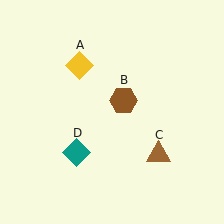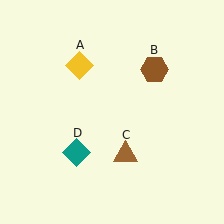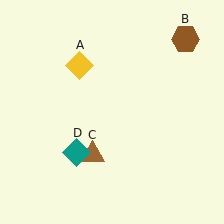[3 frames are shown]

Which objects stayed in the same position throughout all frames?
Yellow diamond (object A) and teal diamond (object D) remained stationary.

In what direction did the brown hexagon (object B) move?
The brown hexagon (object B) moved up and to the right.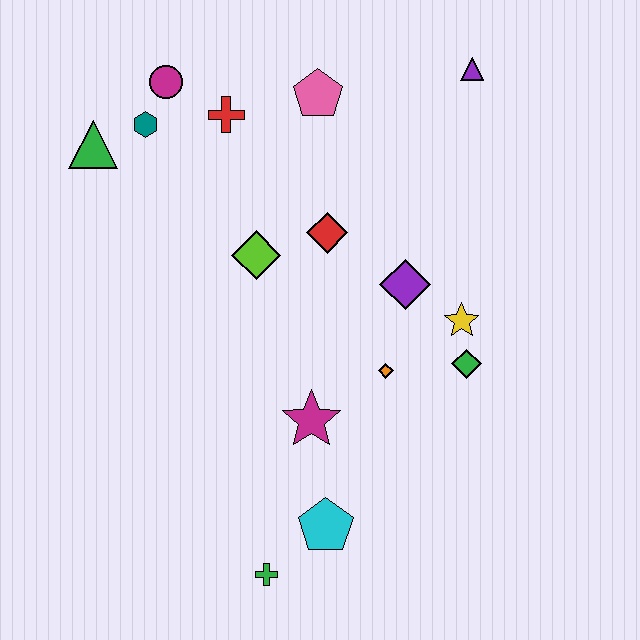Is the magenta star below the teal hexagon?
Yes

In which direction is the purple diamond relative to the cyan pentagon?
The purple diamond is above the cyan pentagon.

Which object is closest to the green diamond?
The yellow star is closest to the green diamond.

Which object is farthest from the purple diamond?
The green triangle is farthest from the purple diamond.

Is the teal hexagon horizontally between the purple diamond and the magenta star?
No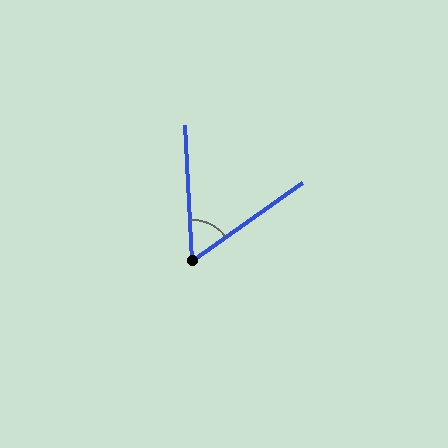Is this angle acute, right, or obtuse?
It is acute.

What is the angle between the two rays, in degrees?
Approximately 57 degrees.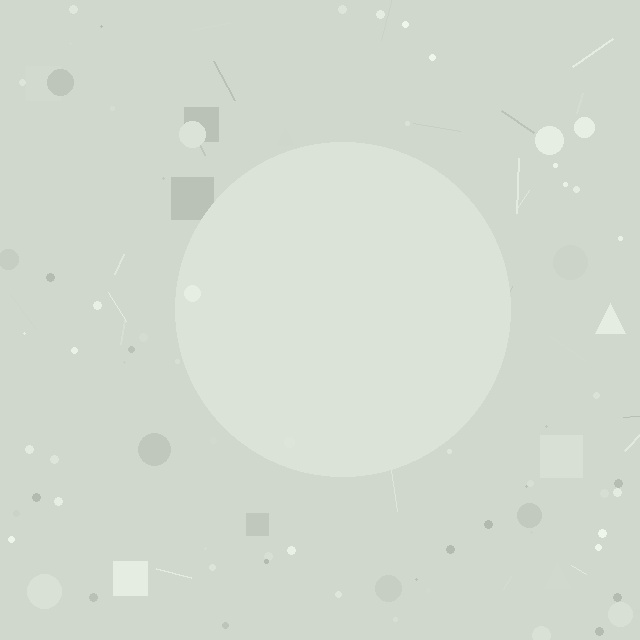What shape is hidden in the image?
A circle is hidden in the image.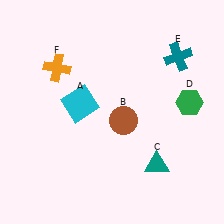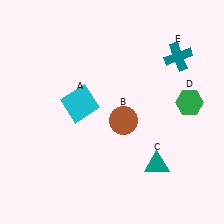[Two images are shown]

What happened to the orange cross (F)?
The orange cross (F) was removed in Image 2. It was in the top-left area of Image 1.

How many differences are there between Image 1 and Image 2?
There is 1 difference between the two images.